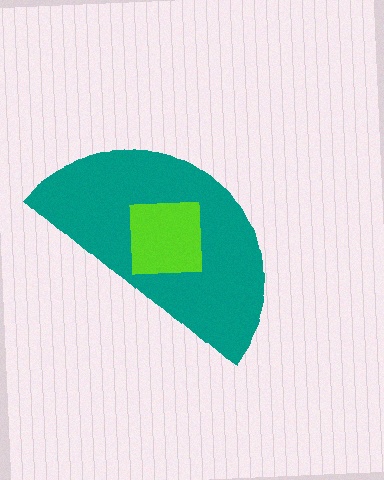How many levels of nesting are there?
2.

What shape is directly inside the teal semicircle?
The lime square.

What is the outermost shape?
The teal semicircle.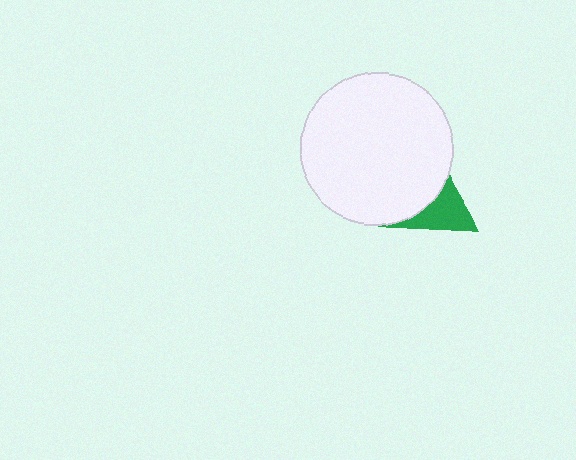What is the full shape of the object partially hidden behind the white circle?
The partially hidden object is a green triangle.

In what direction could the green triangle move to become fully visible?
The green triangle could move toward the lower-right. That would shift it out from behind the white circle entirely.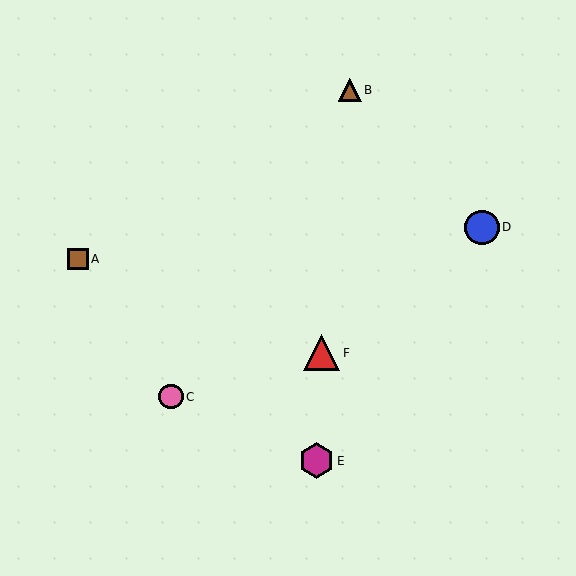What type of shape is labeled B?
Shape B is a brown triangle.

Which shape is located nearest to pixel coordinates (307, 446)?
The magenta hexagon (labeled E) at (317, 461) is nearest to that location.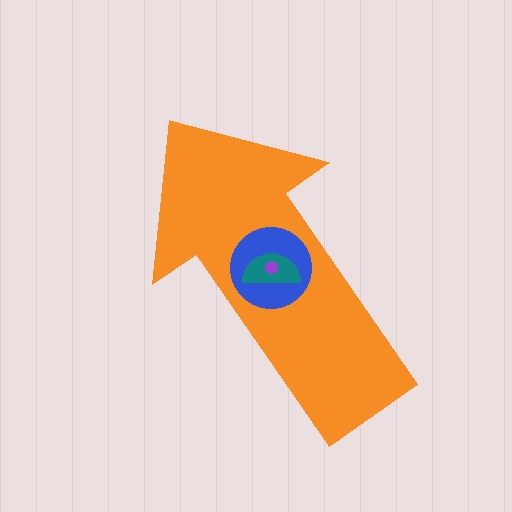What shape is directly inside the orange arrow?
The blue circle.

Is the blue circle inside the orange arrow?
Yes.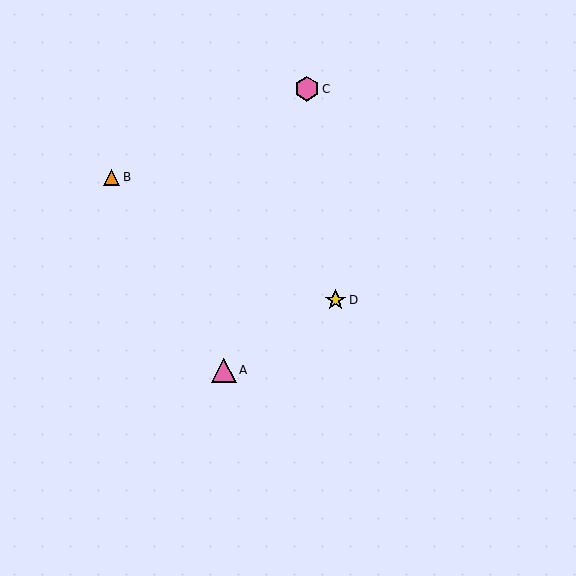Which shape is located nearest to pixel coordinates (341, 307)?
The yellow star (labeled D) at (336, 300) is nearest to that location.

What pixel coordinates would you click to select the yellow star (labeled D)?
Click at (336, 300) to select the yellow star D.